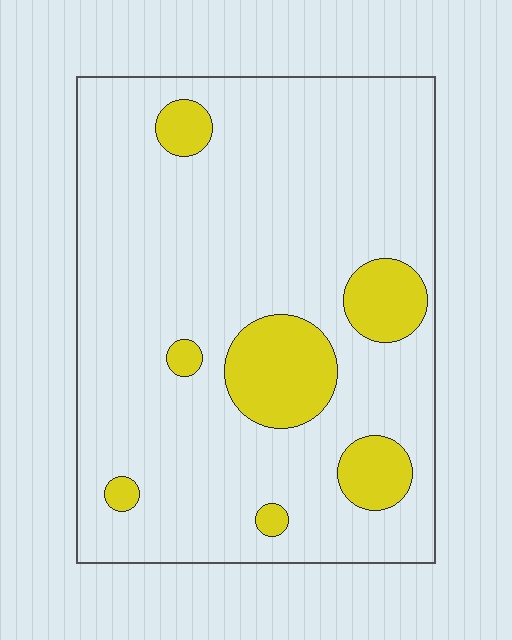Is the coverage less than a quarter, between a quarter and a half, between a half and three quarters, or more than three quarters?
Less than a quarter.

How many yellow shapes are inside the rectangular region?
7.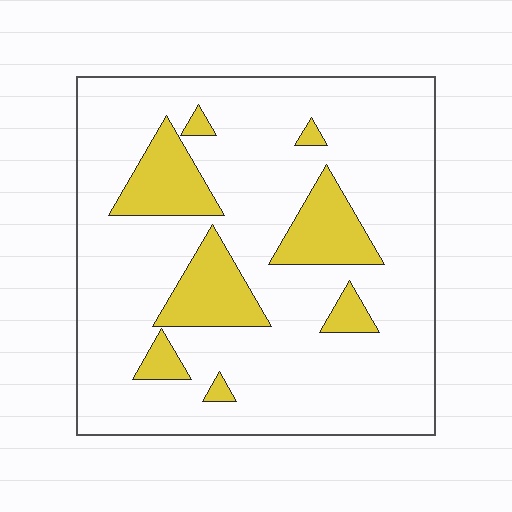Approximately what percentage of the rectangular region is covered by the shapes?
Approximately 20%.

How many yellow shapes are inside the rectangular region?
8.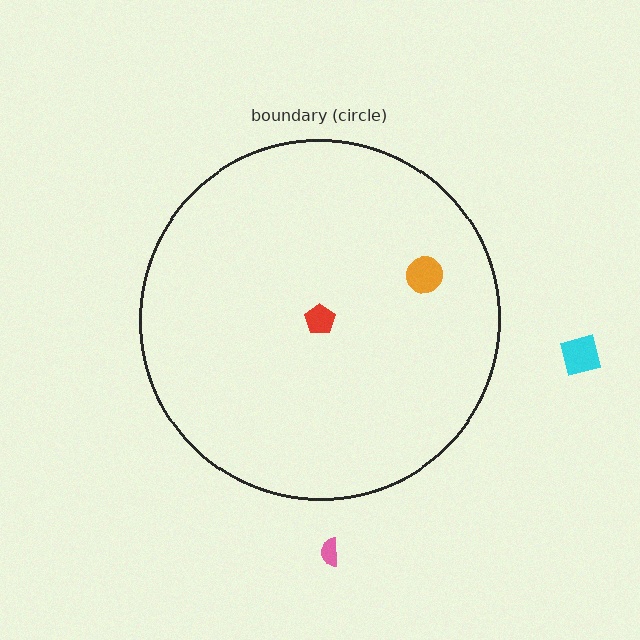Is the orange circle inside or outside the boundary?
Inside.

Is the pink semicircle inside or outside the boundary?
Outside.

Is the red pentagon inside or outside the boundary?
Inside.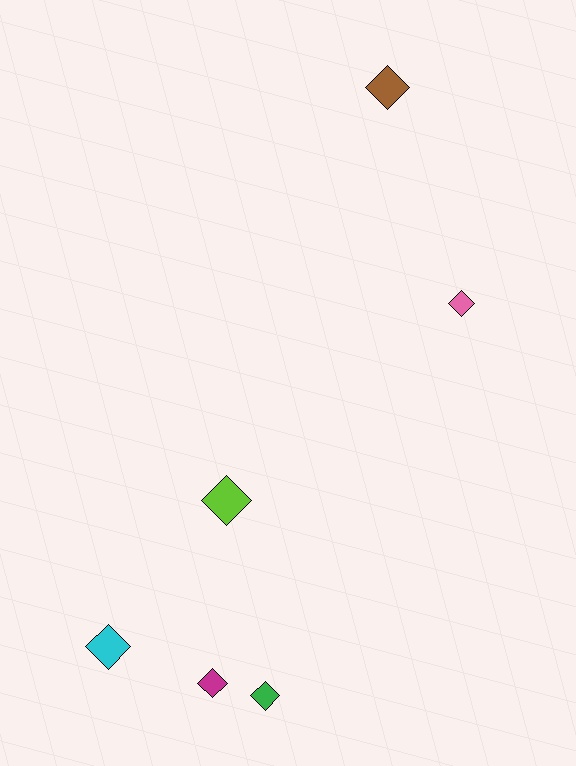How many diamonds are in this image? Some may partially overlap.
There are 6 diamonds.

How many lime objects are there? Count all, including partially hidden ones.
There is 1 lime object.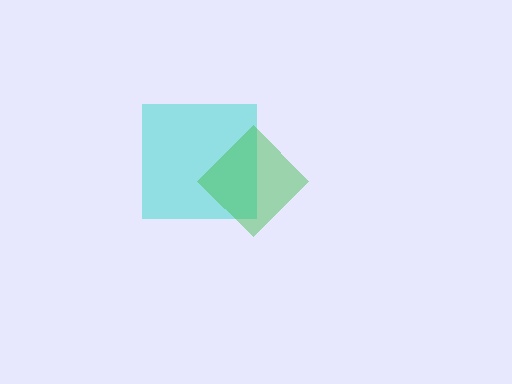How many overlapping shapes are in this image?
There are 2 overlapping shapes in the image.